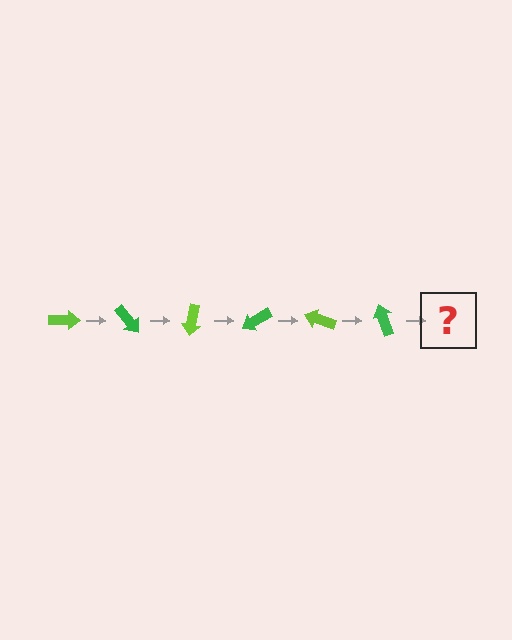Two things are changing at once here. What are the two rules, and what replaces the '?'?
The two rules are that it rotates 50 degrees each step and the color cycles through lime and green. The '?' should be a lime arrow, rotated 300 degrees from the start.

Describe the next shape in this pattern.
It should be a lime arrow, rotated 300 degrees from the start.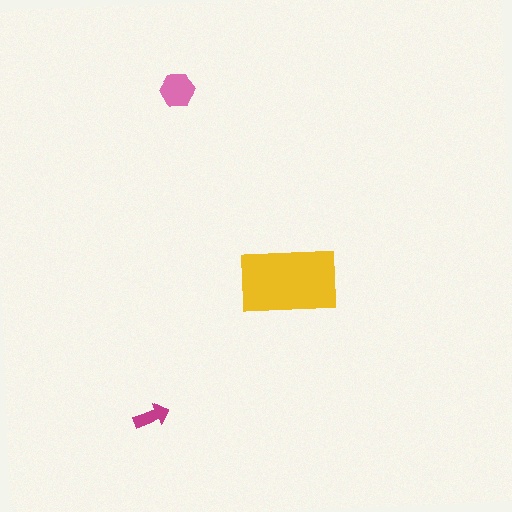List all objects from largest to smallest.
The yellow rectangle, the pink hexagon, the magenta arrow.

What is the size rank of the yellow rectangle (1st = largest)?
1st.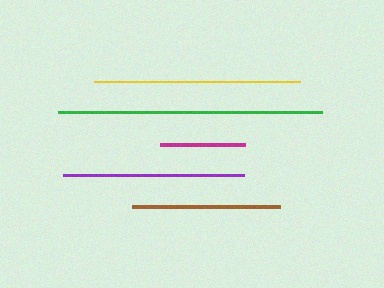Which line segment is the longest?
The green line is the longest at approximately 264 pixels.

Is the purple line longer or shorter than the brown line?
The purple line is longer than the brown line.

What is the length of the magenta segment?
The magenta segment is approximately 85 pixels long.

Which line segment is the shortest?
The magenta line is the shortest at approximately 85 pixels.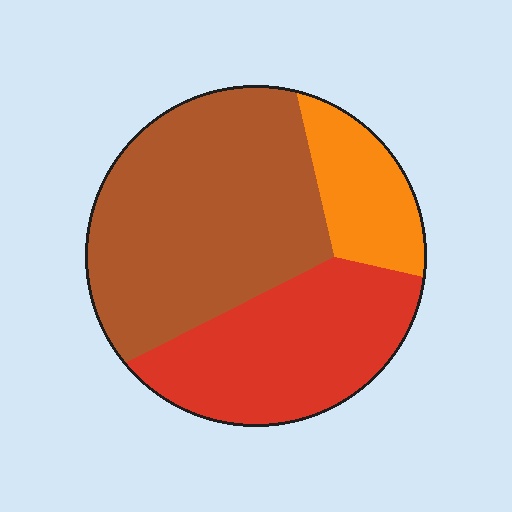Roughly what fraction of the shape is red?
Red covers 33% of the shape.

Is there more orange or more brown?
Brown.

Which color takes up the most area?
Brown, at roughly 50%.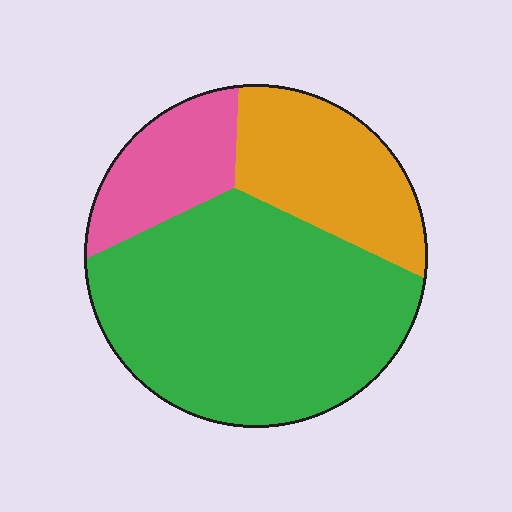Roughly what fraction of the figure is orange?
Orange covers 24% of the figure.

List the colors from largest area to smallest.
From largest to smallest: green, orange, pink.